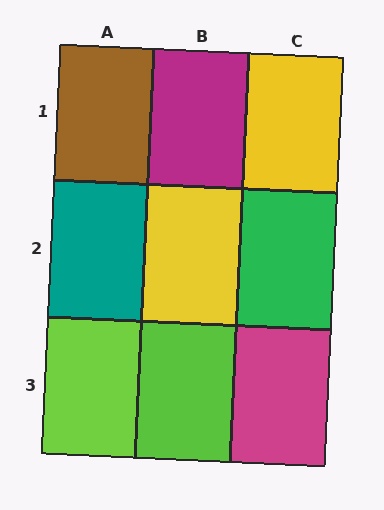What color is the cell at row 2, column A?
Teal.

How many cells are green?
1 cell is green.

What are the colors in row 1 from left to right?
Brown, magenta, yellow.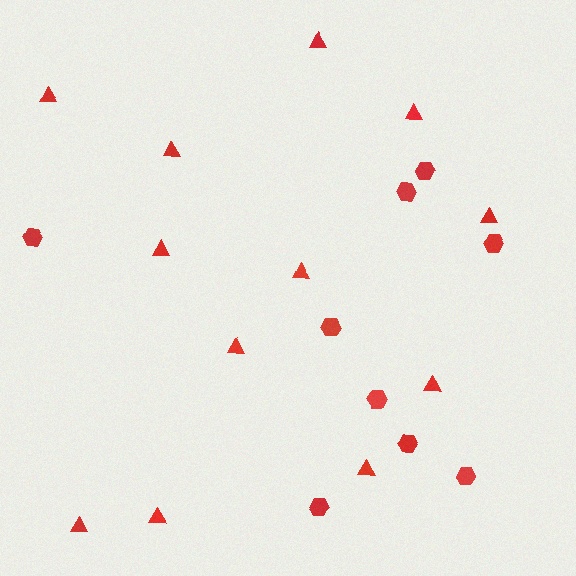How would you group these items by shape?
There are 2 groups: one group of hexagons (9) and one group of triangles (12).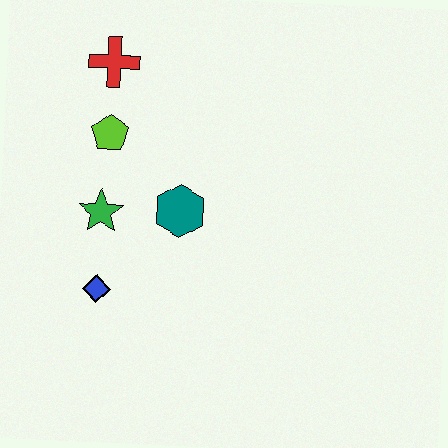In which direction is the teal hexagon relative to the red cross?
The teal hexagon is below the red cross.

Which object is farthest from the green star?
The red cross is farthest from the green star.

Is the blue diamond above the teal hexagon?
No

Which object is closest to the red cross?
The lime pentagon is closest to the red cross.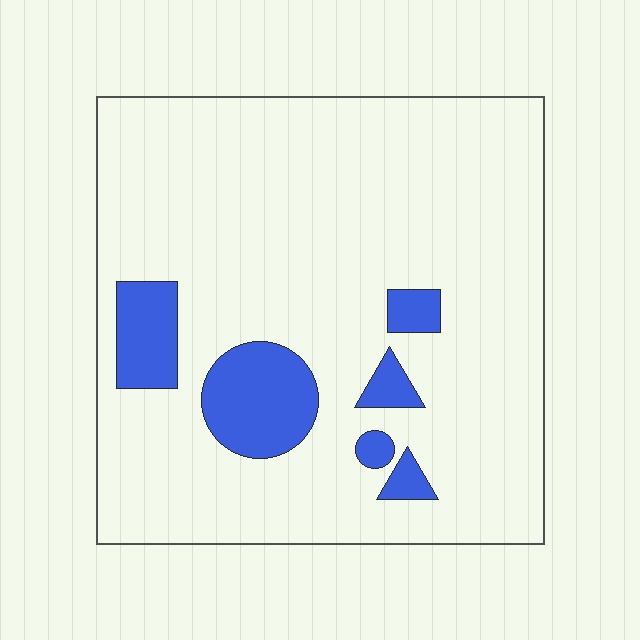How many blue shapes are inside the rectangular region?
6.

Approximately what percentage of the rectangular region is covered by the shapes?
Approximately 15%.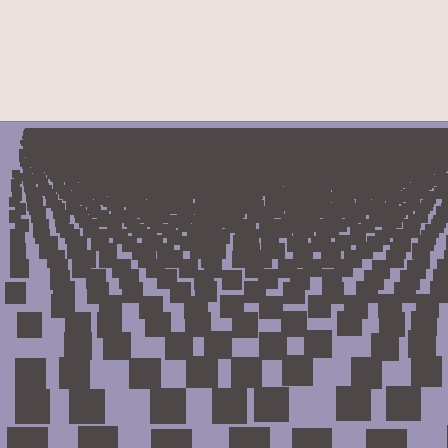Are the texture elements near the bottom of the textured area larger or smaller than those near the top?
Larger. Near the bottom, elements are closer to the viewer and appear at a bigger on-screen size.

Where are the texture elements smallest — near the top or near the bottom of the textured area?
Near the top.